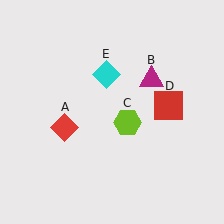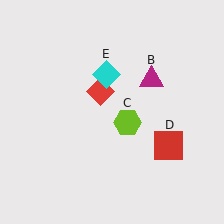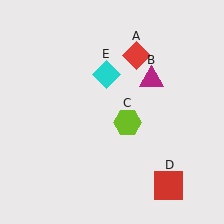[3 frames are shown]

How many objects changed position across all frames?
2 objects changed position: red diamond (object A), red square (object D).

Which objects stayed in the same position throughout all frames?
Magenta triangle (object B) and lime hexagon (object C) and cyan diamond (object E) remained stationary.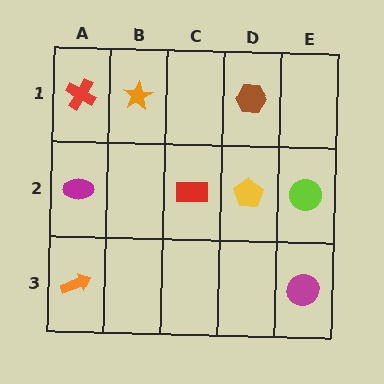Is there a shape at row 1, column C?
No, that cell is empty.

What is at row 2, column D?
A yellow pentagon.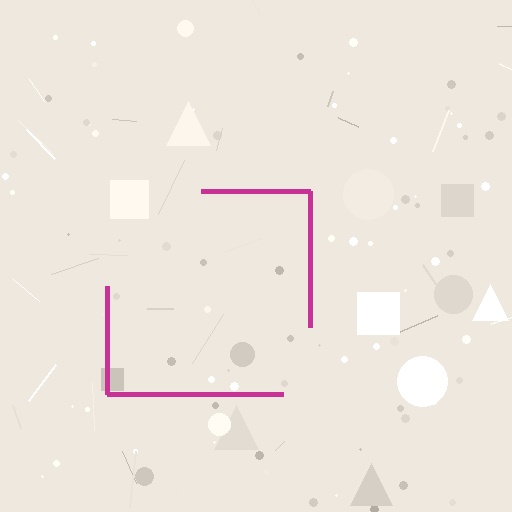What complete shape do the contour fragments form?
The contour fragments form a square.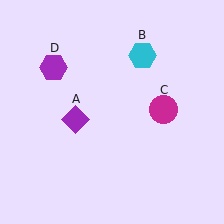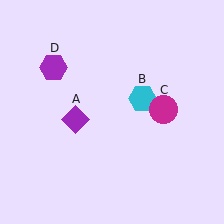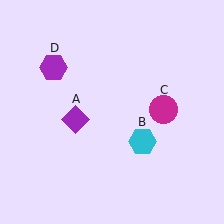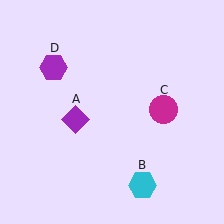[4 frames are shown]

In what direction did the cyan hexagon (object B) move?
The cyan hexagon (object B) moved down.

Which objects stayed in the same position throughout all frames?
Purple diamond (object A) and magenta circle (object C) and purple hexagon (object D) remained stationary.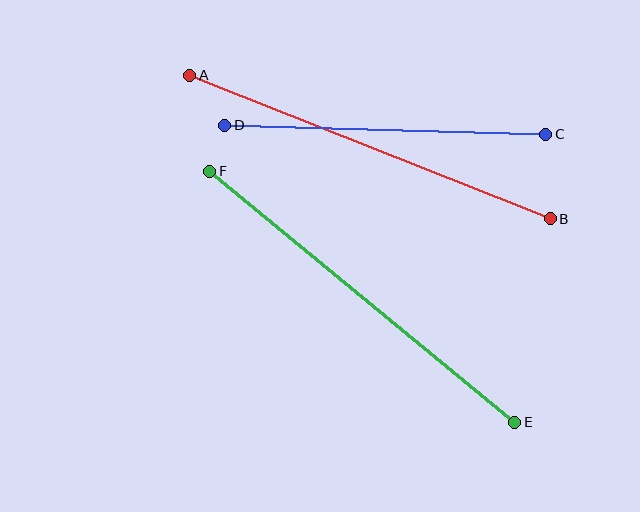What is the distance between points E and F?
The distance is approximately 395 pixels.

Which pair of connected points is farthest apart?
Points E and F are farthest apart.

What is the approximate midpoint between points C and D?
The midpoint is at approximately (385, 130) pixels.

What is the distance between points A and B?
The distance is approximately 388 pixels.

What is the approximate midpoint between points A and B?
The midpoint is at approximately (370, 147) pixels.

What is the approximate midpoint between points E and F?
The midpoint is at approximately (362, 297) pixels.